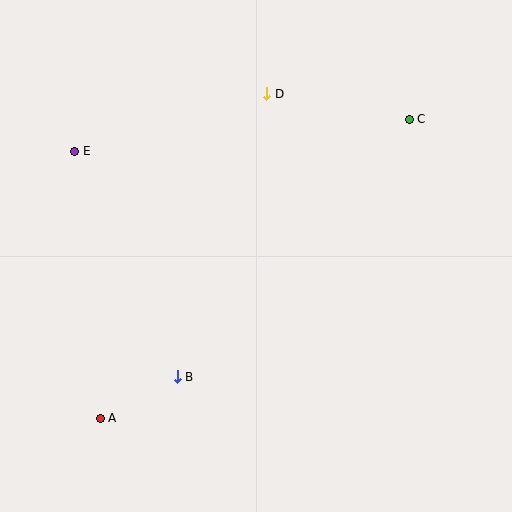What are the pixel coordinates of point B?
Point B is at (177, 377).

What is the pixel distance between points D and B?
The distance between D and B is 297 pixels.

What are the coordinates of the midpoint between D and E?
The midpoint between D and E is at (171, 123).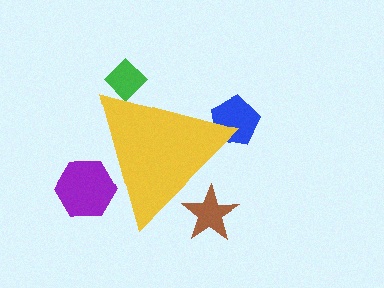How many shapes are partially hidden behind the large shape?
4 shapes are partially hidden.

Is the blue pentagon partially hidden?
Yes, the blue pentagon is partially hidden behind the yellow triangle.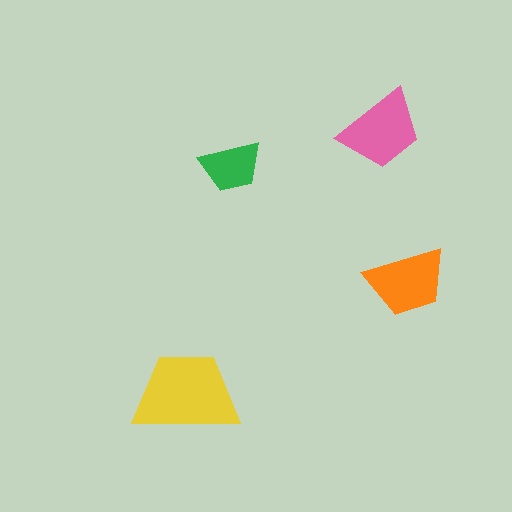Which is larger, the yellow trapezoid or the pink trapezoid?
The yellow one.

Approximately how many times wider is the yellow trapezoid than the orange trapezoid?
About 1.5 times wider.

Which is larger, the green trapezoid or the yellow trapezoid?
The yellow one.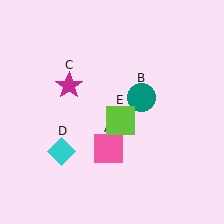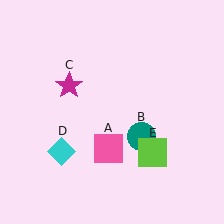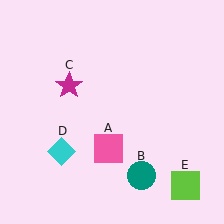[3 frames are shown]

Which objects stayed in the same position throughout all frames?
Pink square (object A) and magenta star (object C) and cyan diamond (object D) remained stationary.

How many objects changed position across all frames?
2 objects changed position: teal circle (object B), lime square (object E).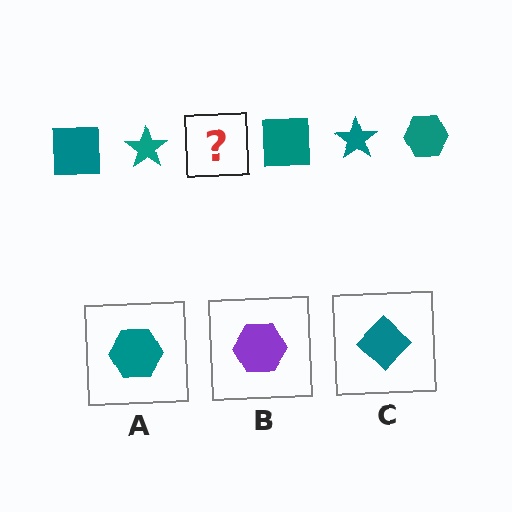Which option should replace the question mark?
Option A.